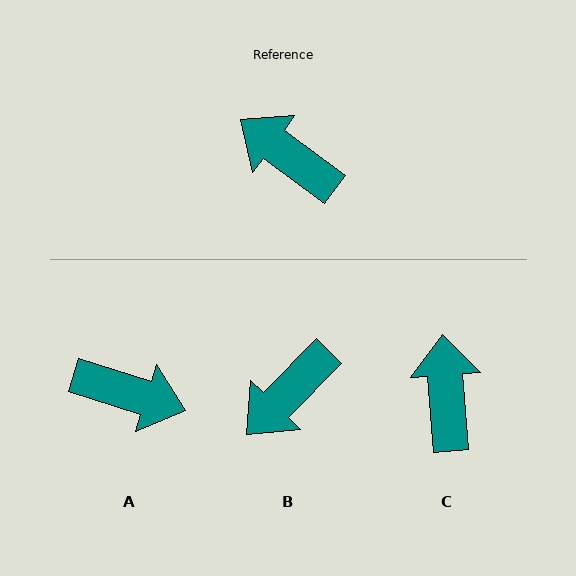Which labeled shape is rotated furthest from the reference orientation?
A, about 161 degrees away.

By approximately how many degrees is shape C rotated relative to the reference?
Approximately 49 degrees clockwise.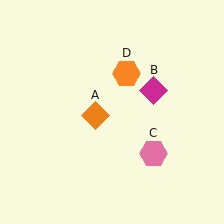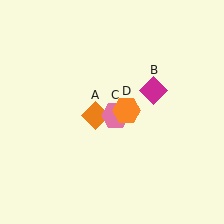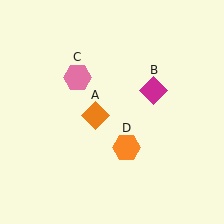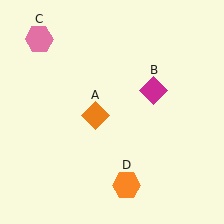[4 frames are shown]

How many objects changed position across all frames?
2 objects changed position: pink hexagon (object C), orange hexagon (object D).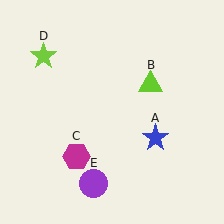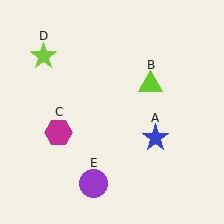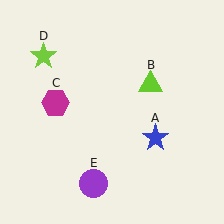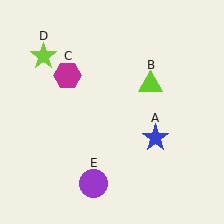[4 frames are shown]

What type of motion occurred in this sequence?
The magenta hexagon (object C) rotated clockwise around the center of the scene.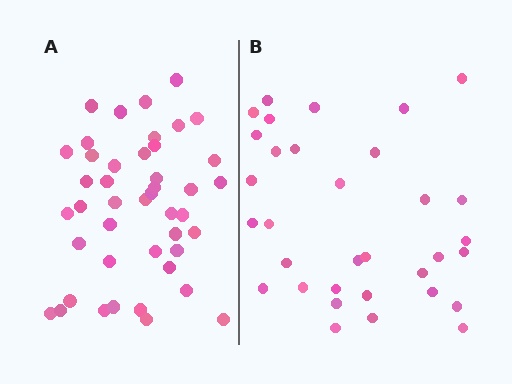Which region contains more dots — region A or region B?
Region A (the left region) has more dots.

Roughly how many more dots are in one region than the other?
Region A has roughly 12 or so more dots than region B.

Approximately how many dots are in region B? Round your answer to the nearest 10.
About 30 dots. (The exact count is 33, which rounds to 30.)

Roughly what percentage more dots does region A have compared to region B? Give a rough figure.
About 35% more.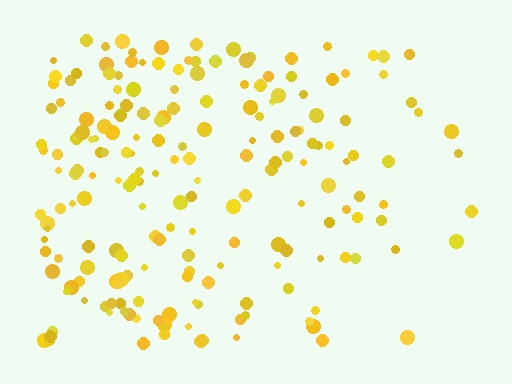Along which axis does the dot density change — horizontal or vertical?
Horizontal.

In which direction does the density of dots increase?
From right to left, with the left side densest.